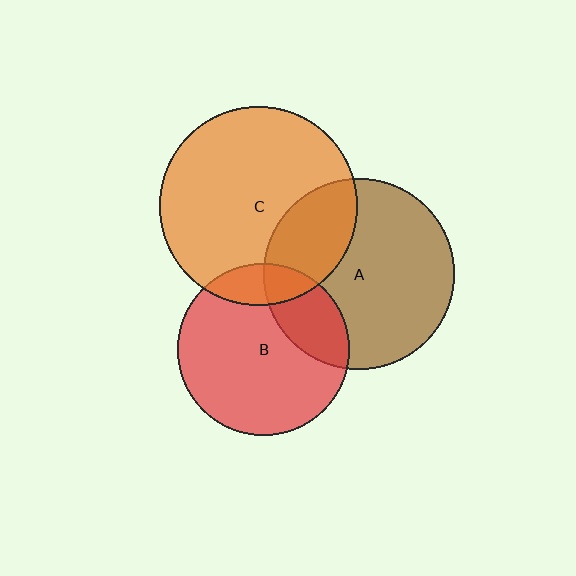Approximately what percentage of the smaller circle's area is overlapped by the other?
Approximately 25%.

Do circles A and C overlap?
Yes.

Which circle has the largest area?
Circle C (orange).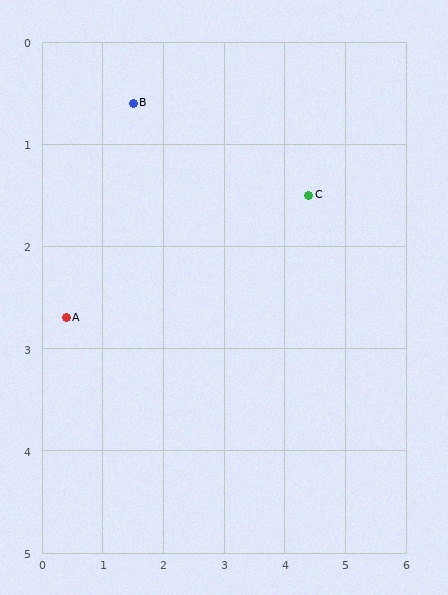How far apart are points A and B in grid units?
Points A and B are about 2.4 grid units apart.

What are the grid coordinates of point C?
Point C is at approximately (4.4, 1.5).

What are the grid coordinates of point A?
Point A is at approximately (0.4, 2.7).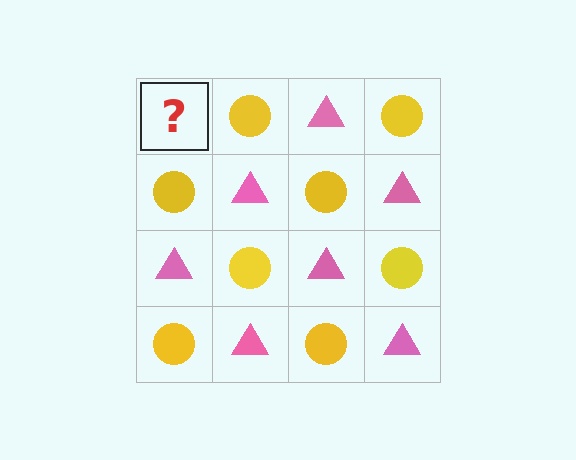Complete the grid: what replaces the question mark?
The question mark should be replaced with a pink triangle.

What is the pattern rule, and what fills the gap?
The rule is that it alternates pink triangle and yellow circle in a checkerboard pattern. The gap should be filled with a pink triangle.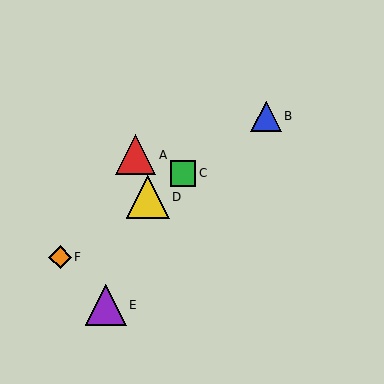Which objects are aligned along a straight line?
Objects B, C, D, F are aligned along a straight line.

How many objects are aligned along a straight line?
4 objects (B, C, D, F) are aligned along a straight line.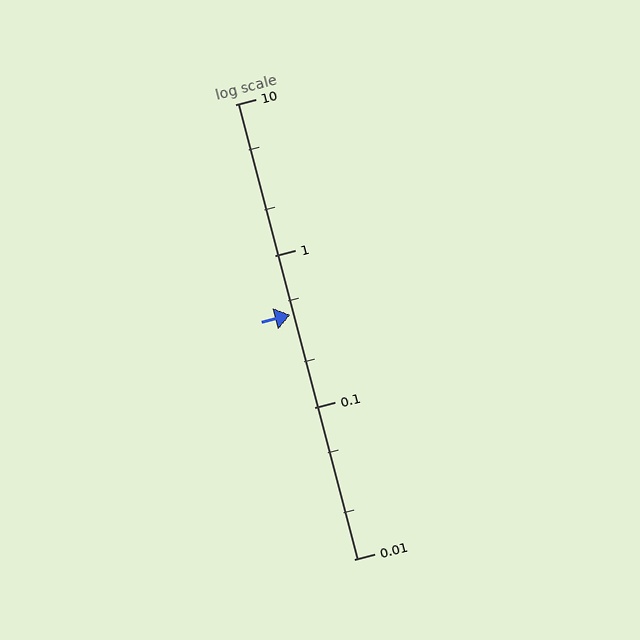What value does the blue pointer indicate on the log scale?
The pointer indicates approximately 0.41.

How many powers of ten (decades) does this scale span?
The scale spans 3 decades, from 0.01 to 10.